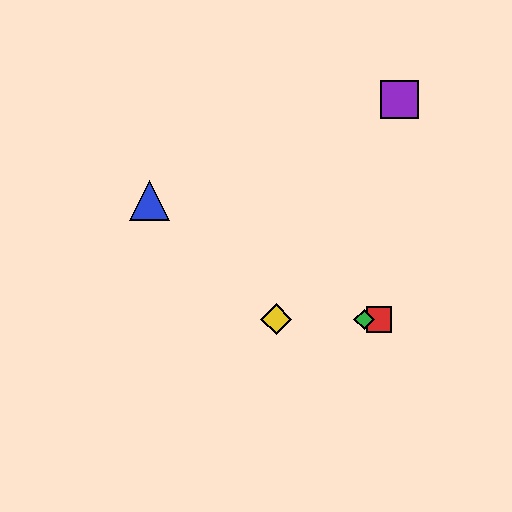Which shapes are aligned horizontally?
The red square, the green diamond, the yellow diamond are aligned horizontally.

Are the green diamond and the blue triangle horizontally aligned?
No, the green diamond is at y≈319 and the blue triangle is at y≈201.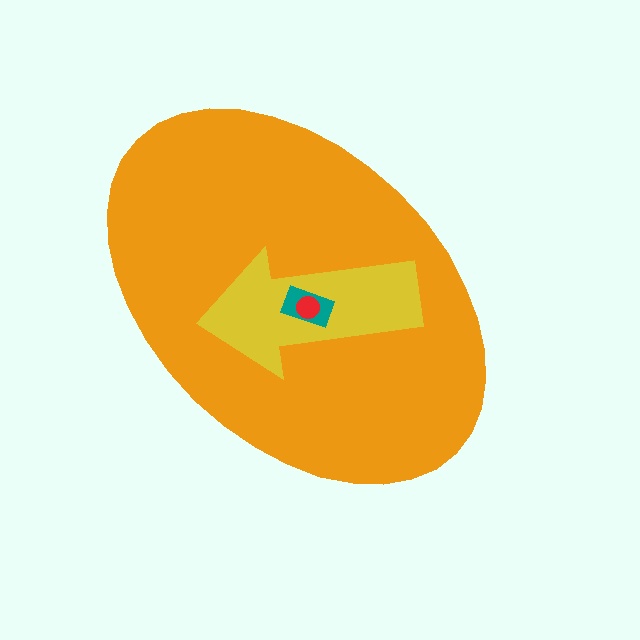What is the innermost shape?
The red circle.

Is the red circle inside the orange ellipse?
Yes.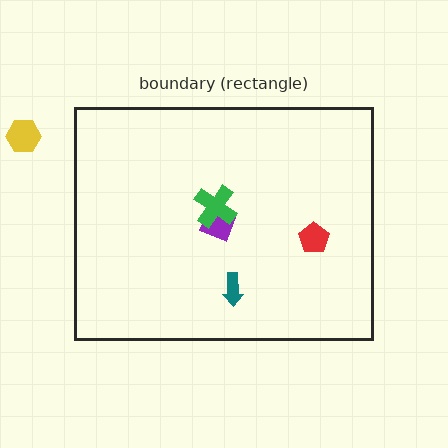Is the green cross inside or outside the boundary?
Inside.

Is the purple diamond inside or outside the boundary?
Inside.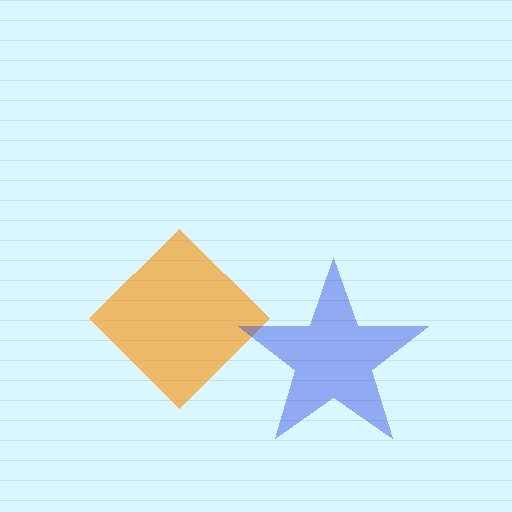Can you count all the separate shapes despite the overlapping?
Yes, there are 2 separate shapes.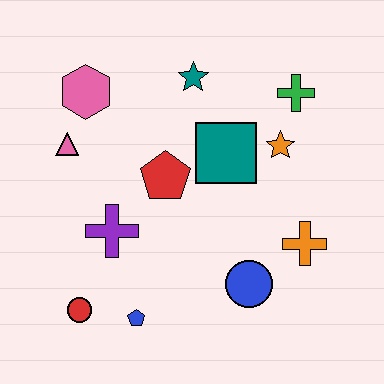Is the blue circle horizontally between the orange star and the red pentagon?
Yes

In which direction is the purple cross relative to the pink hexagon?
The purple cross is below the pink hexagon.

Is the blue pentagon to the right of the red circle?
Yes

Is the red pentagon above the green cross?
No